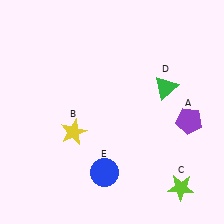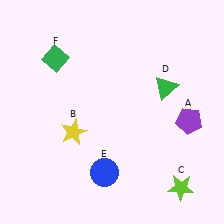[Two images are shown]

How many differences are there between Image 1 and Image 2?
There is 1 difference between the two images.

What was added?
A green diamond (F) was added in Image 2.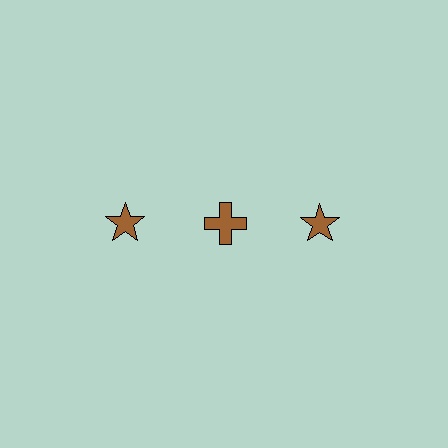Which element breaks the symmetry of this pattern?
The brown cross in the top row, second from left column breaks the symmetry. All other shapes are brown stars.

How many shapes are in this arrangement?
There are 3 shapes arranged in a grid pattern.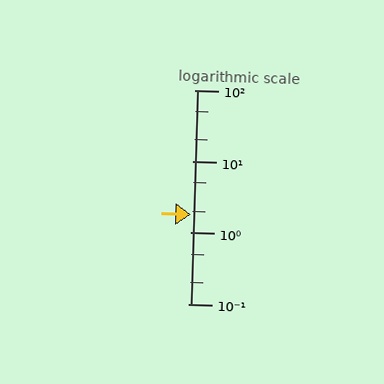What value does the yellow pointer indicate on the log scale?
The pointer indicates approximately 1.8.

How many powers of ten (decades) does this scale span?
The scale spans 3 decades, from 0.1 to 100.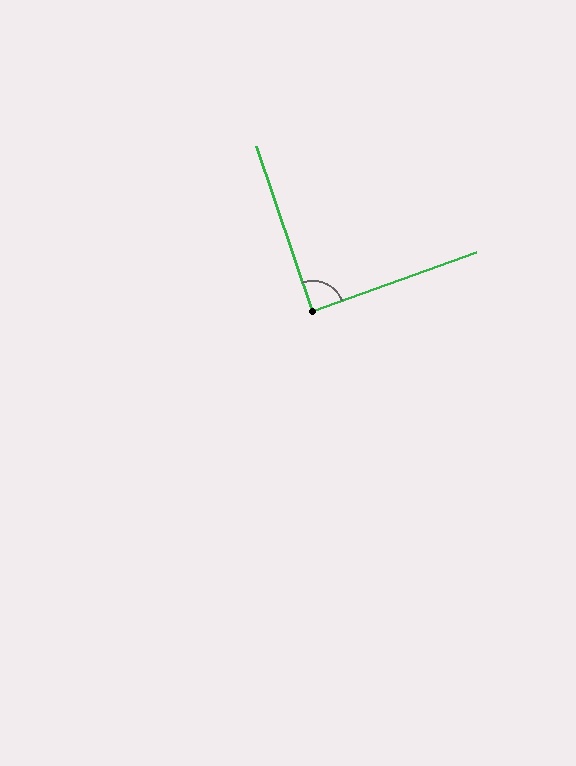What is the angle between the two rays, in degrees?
Approximately 89 degrees.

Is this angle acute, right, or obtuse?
It is approximately a right angle.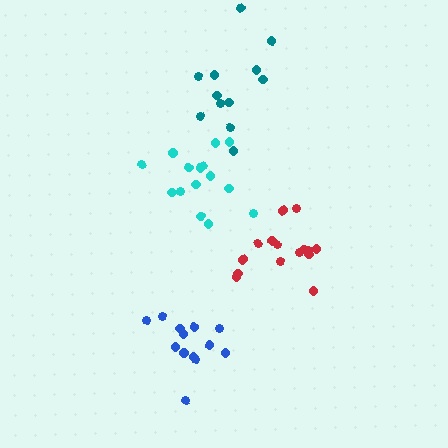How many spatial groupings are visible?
There are 4 spatial groupings.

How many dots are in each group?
Group 1: 15 dots, Group 2: 12 dots, Group 3: 15 dots, Group 4: 13 dots (55 total).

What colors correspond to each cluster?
The clusters are colored: red, teal, cyan, blue.